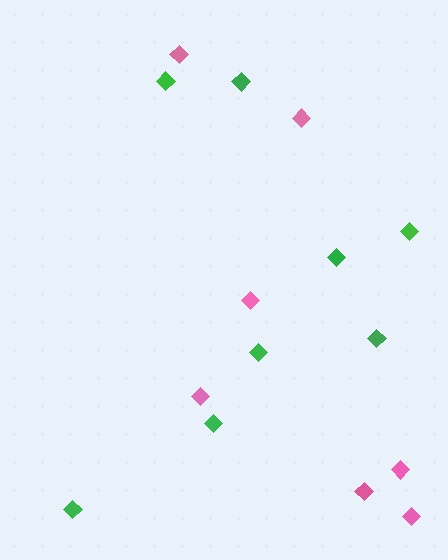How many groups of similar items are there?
There are 2 groups: one group of green diamonds (8) and one group of pink diamonds (7).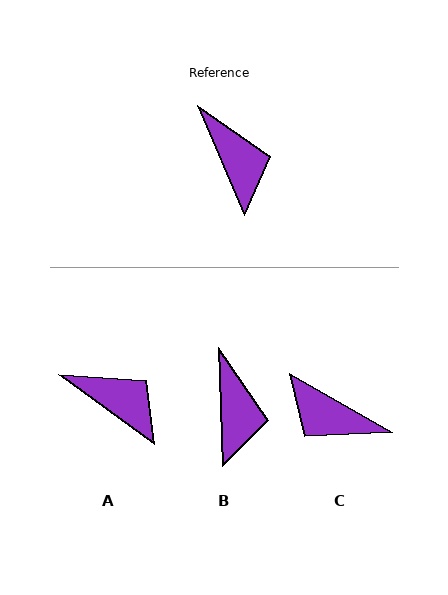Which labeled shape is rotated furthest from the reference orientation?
C, about 143 degrees away.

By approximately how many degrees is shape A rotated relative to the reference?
Approximately 30 degrees counter-clockwise.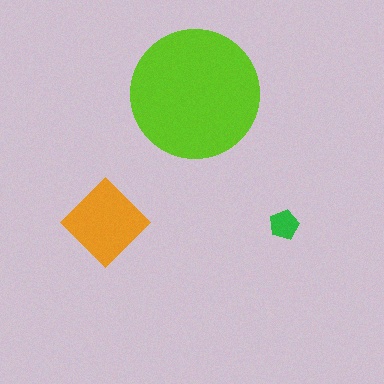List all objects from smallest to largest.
The green pentagon, the orange diamond, the lime circle.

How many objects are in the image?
There are 3 objects in the image.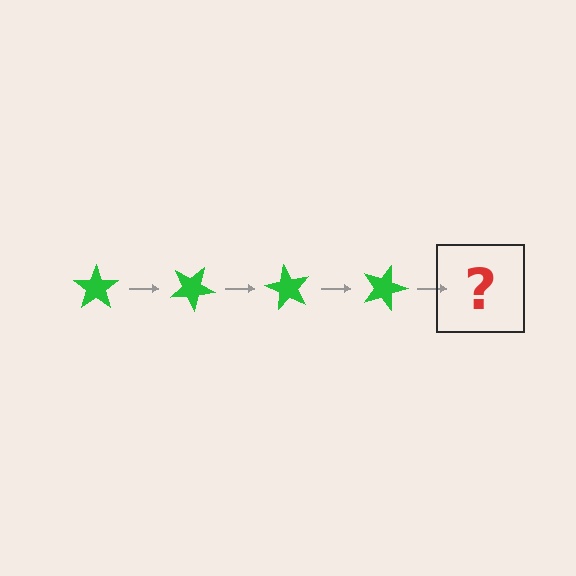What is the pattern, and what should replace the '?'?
The pattern is that the star rotates 30 degrees each step. The '?' should be a green star rotated 120 degrees.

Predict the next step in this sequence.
The next step is a green star rotated 120 degrees.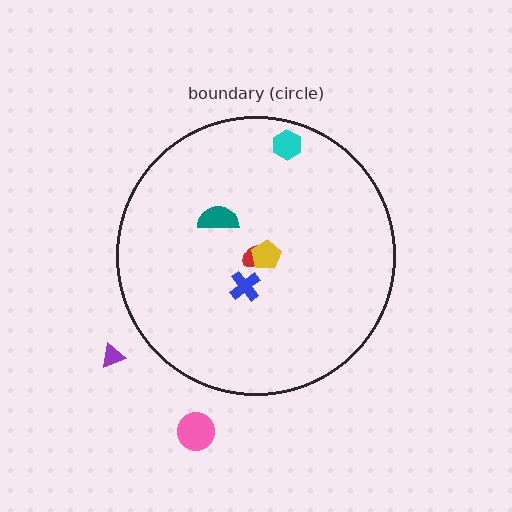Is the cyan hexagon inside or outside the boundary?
Inside.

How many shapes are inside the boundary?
5 inside, 2 outside.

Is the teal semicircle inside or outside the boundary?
Inside.